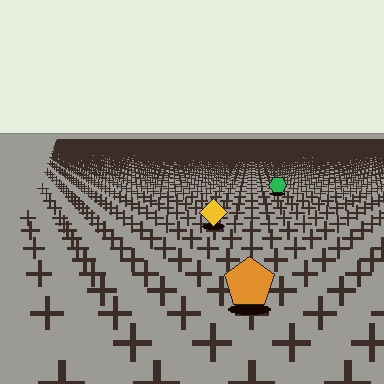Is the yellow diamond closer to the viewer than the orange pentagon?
No. The orange pentagon is closer — you can tell from the texture gradient: the ground texture is coarser near it.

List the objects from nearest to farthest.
From nearest to farthest: the orange pentagon, the yellow diamond, the green hexagon.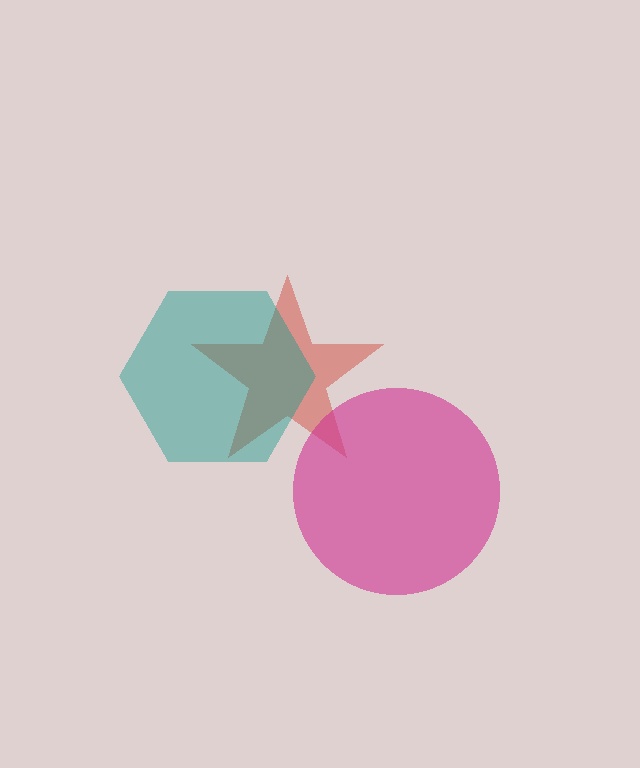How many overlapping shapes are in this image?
There are 3 overlapping shapes in the image.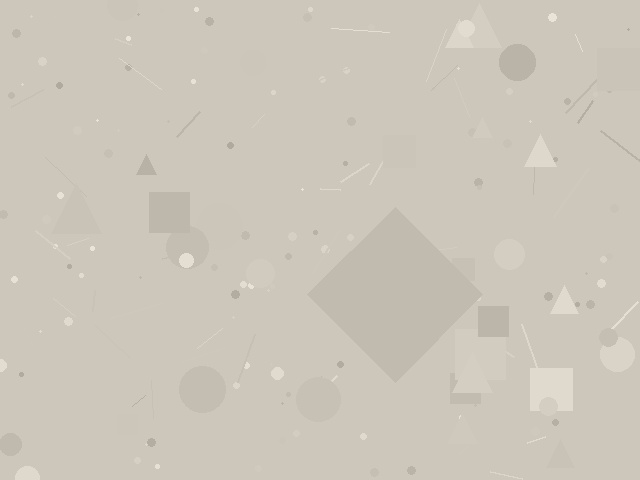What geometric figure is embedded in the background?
A diamond is embedded in the background.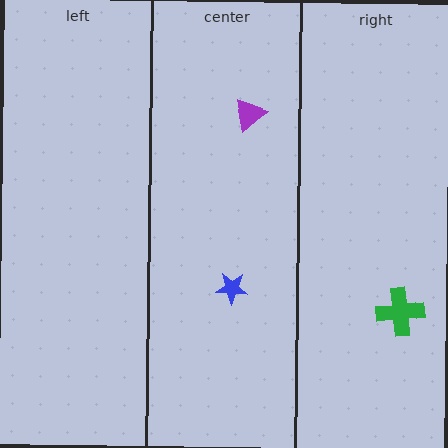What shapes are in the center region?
The blue star, the purple triangle.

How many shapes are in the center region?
2.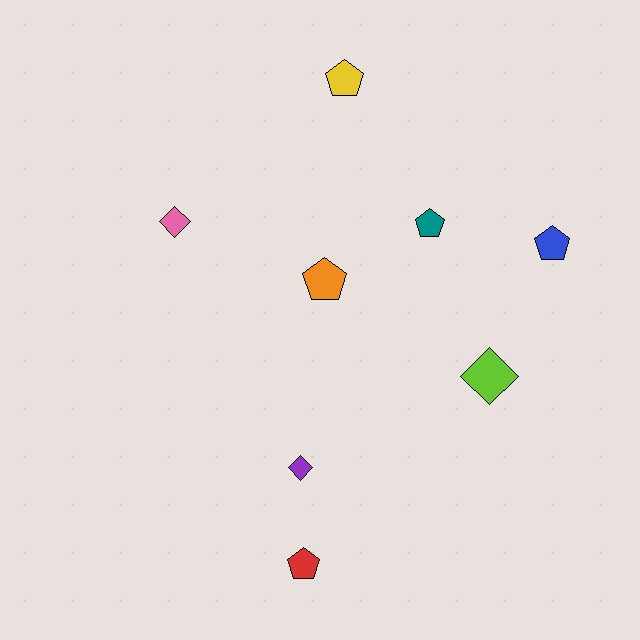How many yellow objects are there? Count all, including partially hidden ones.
There is 1 yellow object.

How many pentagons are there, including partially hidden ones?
There are 5 pentagons.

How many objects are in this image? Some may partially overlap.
There are 8 objects.